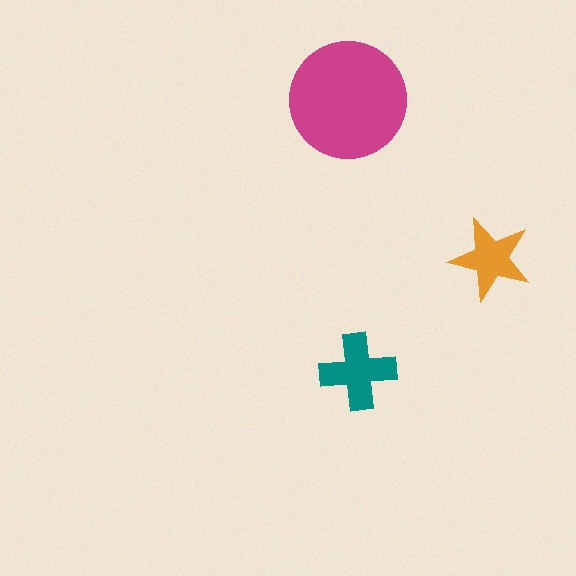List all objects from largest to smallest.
The magenta circle, the teal cross, the orange star.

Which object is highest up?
The magenta circle is topmost.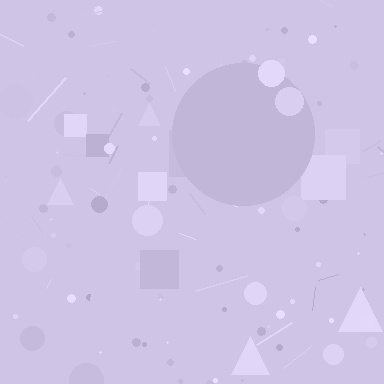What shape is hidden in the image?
A circle is hidden in the image.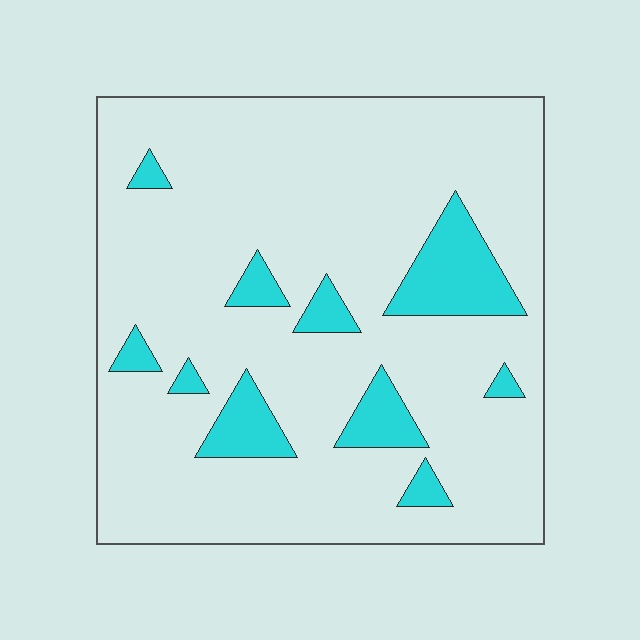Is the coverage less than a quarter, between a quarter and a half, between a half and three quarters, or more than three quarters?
Less than a quarter.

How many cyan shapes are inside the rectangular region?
10.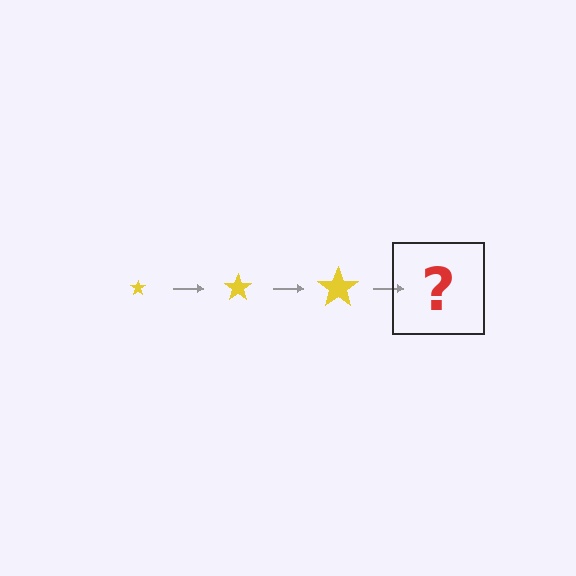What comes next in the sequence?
The next element should be a yellow star, larger than the previous one.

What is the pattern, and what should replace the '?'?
The pattern is that the star gets progressively larger each step. The '?' should be a yellow star, larger than the previous one.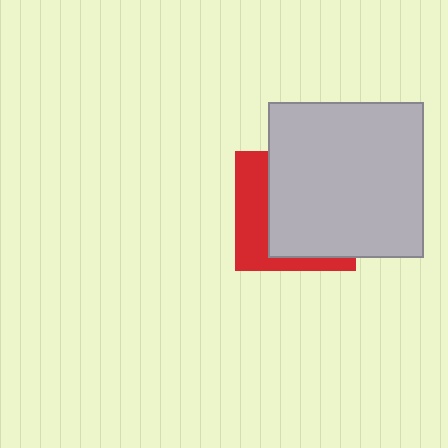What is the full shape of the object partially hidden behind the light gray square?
The partially hidden object is a red square.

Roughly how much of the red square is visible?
A small part of it is visible (roughly 35%).